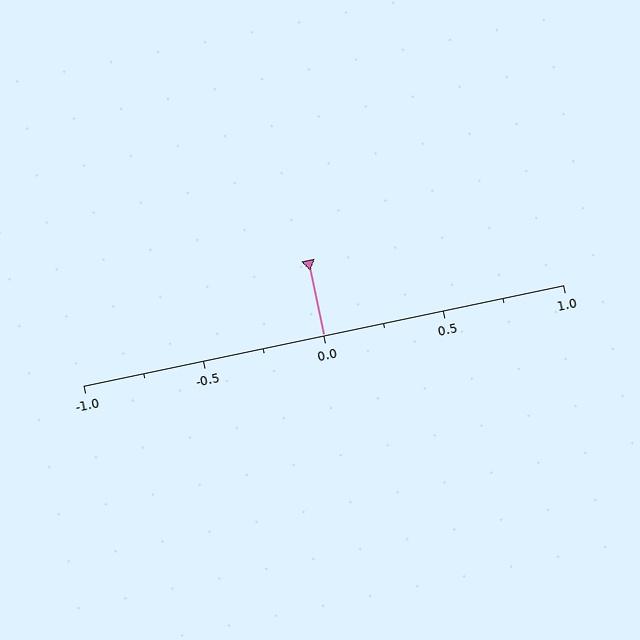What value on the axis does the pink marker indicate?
The marker indicates approximately 0.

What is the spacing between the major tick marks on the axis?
The major ticks are spaced 0.5 apart.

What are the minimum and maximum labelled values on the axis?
The axis runs from -1.0 to 1.0.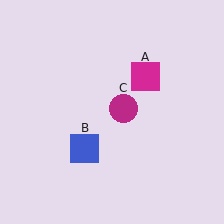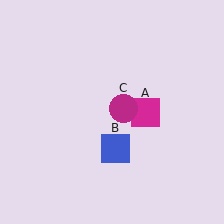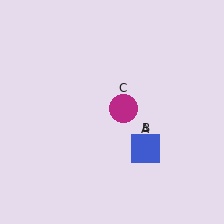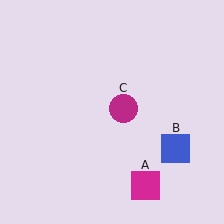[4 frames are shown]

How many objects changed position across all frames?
2 objects changed position: magenta square (object A), blue square (object B).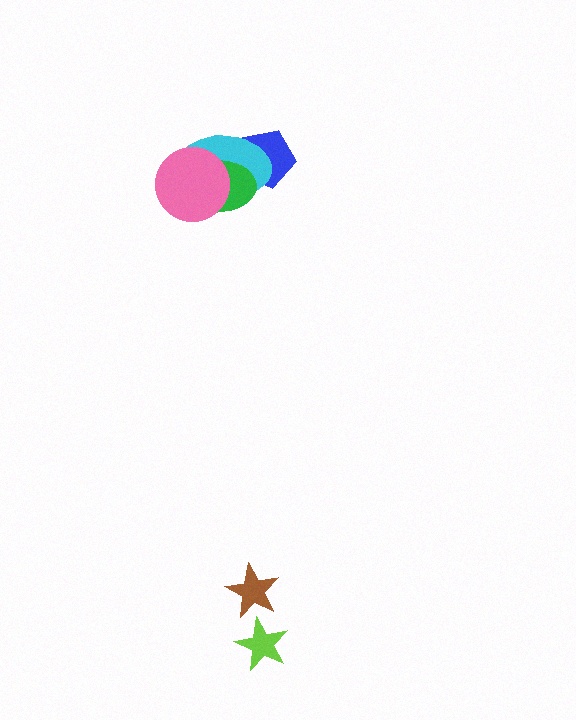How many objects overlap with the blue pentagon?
2 objects overlap with the blue pentagon.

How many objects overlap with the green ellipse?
3 objects overlap with the green ellipse.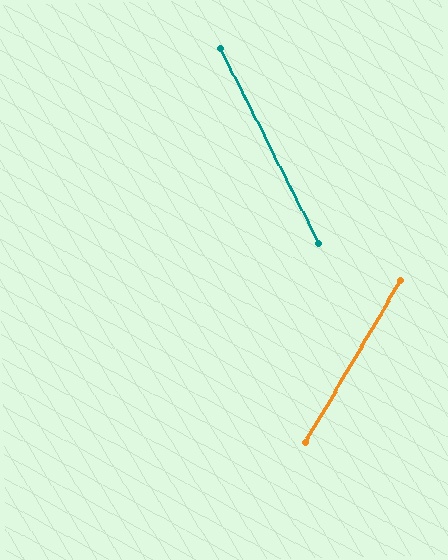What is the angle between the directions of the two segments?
Approximately 57 degrees.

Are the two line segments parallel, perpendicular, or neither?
Neither parallel nor perpendicular — they differ by about 57°.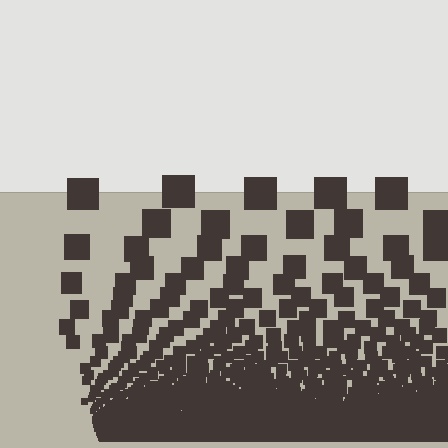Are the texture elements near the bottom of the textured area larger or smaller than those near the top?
Smaller. The gradient is inverted — elements near the bottom are smaller and denser.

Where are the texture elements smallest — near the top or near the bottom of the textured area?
Near the bottom.